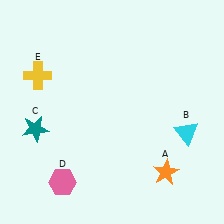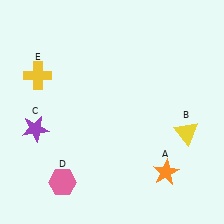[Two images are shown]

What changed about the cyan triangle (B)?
In Image 1, B is cyan. In Image 2, it changed to yellow.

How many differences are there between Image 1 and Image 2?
There are 2 differences between the two images.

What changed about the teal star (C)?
In Image 1, C is teal. In Image 2, it changed to purple.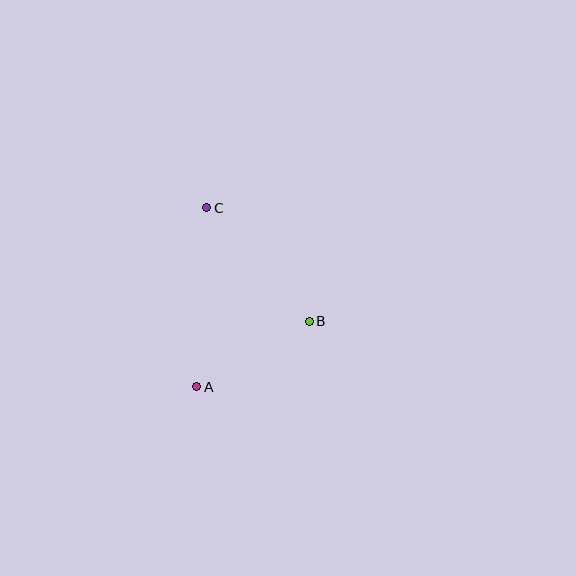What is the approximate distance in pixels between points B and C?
The distance between B and C is approximately 153 pixels.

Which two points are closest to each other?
Points A and B are closest to each other.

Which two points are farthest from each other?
Points A and C are farthest from each other.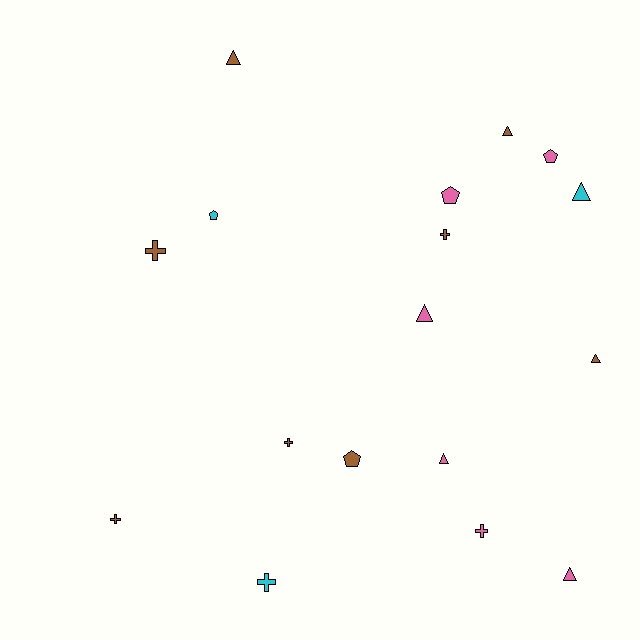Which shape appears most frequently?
Triangle, with 7 objects.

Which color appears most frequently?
Brown, with 8 objects.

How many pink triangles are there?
There are 3 pink triangles.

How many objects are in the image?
There are 17 objects.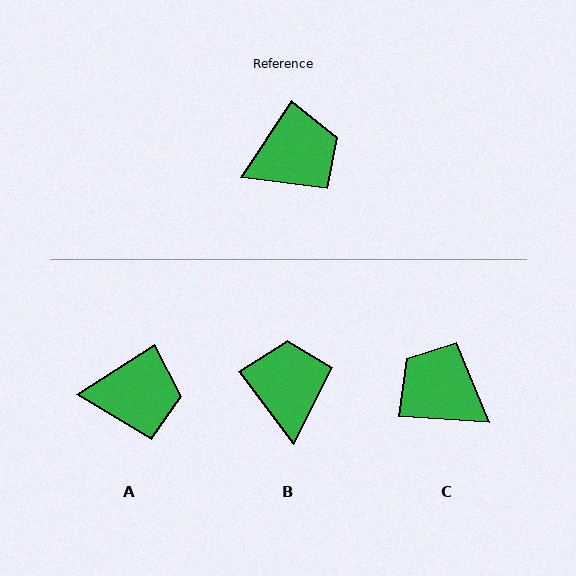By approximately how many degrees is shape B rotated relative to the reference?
Approximately 70 degrees counter-clockwise.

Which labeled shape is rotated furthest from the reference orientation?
C, about 120 degrees away.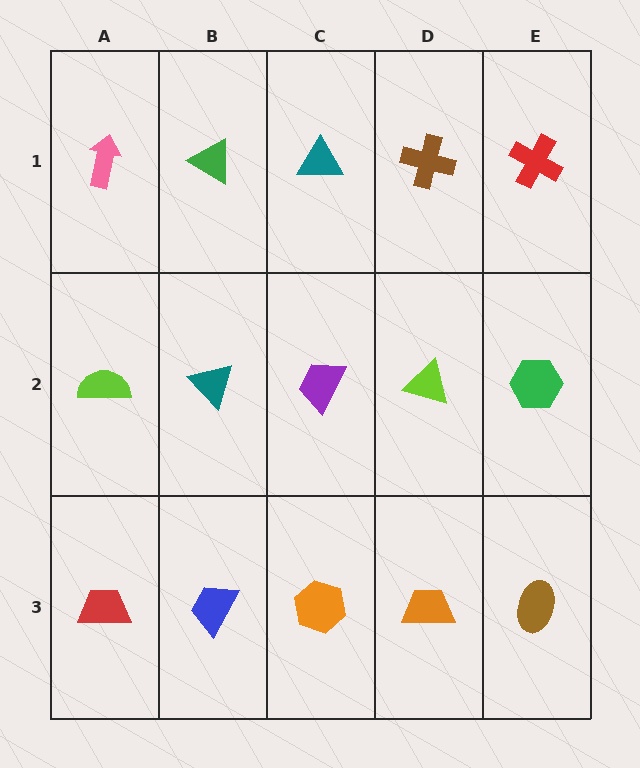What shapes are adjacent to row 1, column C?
A purple trapezoid (row 2, column C), a green triangle (row 1, column B), a brown cross (row 1, column D).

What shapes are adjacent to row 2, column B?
A green triangle (row 1, column B), a blue trapezoid (row 3, column B), a lime semicircle (row 2, column A), a purple trapezoid (row 2, column C).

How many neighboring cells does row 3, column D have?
3.